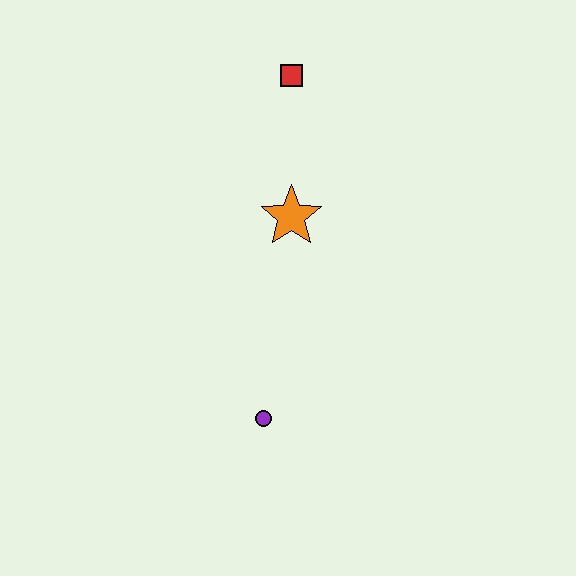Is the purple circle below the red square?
Yes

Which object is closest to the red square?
The orange star is closest to the red square.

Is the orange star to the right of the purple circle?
Yes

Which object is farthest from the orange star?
The purple circle is farthest from the orange star.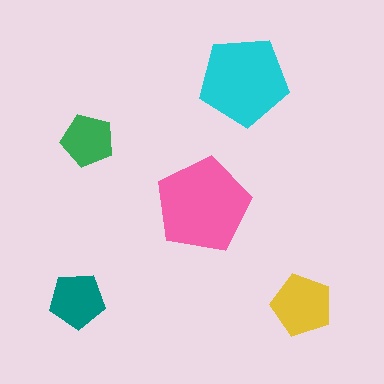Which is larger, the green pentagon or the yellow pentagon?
The yellow one.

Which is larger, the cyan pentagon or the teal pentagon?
The cyan one.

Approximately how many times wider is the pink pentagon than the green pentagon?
About 2 times wider.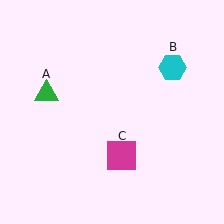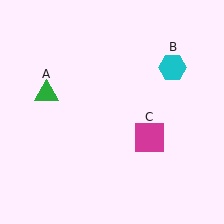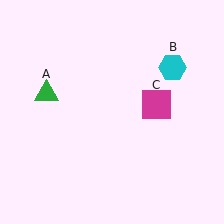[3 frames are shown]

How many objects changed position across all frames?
1 object changed position: magenta square (object C).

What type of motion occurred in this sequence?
The magenta square (object C) rotated counterclockwise around the center of the scene.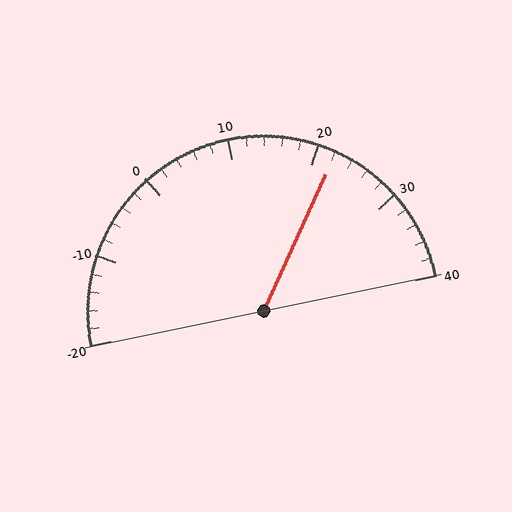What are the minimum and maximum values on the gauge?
The gauge ranges from -20 to 40.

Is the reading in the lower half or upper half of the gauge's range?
The reading is in the upper half of the range (-20 to 40).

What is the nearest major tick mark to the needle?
The nearest major tick mark is 20.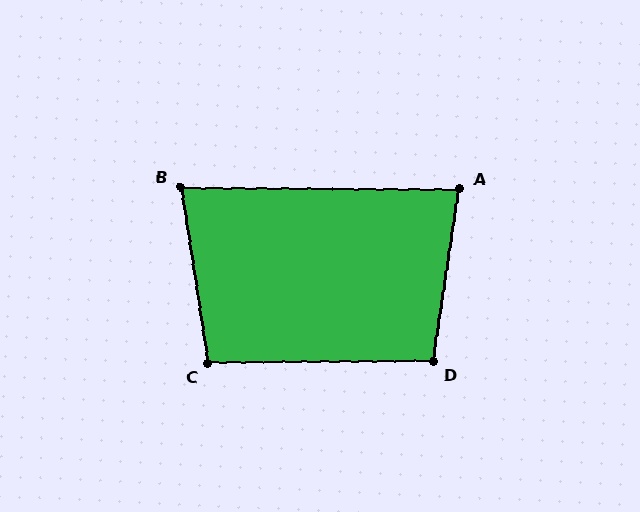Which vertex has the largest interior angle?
D, at approximately 99 degrees.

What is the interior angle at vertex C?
Approximately 98 degrees (obtuse).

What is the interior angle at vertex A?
Approximately 82 degrees (acute).